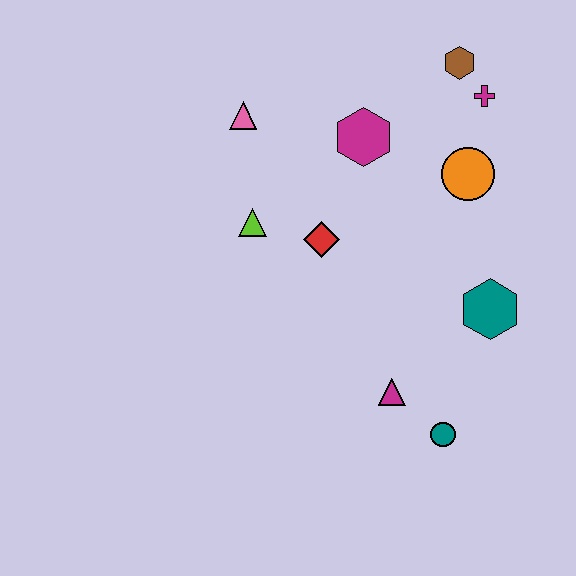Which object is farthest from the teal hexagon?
The pink triangle is farthest from the teal hexagon.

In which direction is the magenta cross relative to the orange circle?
The magenta cross is above the orange circle.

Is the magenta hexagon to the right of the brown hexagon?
No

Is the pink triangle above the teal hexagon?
Yes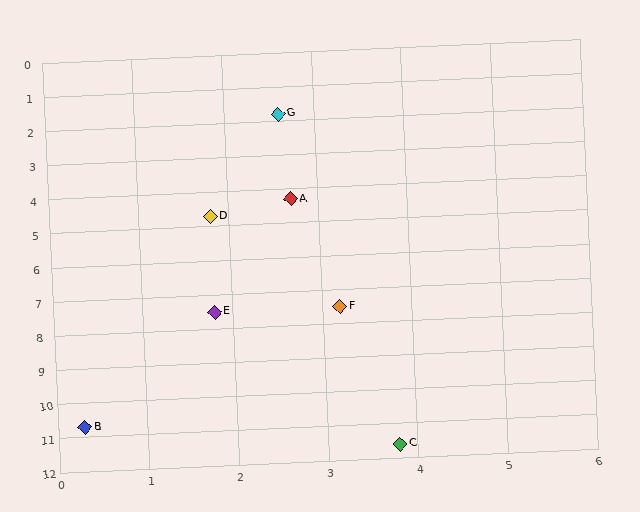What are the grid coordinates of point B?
Point B is at approximately (0.3, 10.7).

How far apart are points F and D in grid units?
Points F and D are about 3.1 grid units apart.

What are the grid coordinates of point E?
Point E is at approximately (1.8, 7.5).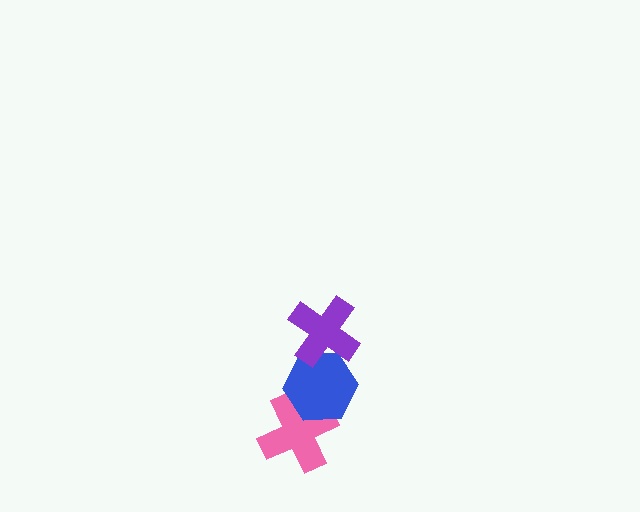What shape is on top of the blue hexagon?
The purple cross is on top of the blue hexagon.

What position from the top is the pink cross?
The pink cross is 3rd from the top.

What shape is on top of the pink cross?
The blue hexagon is on top of the pink cross.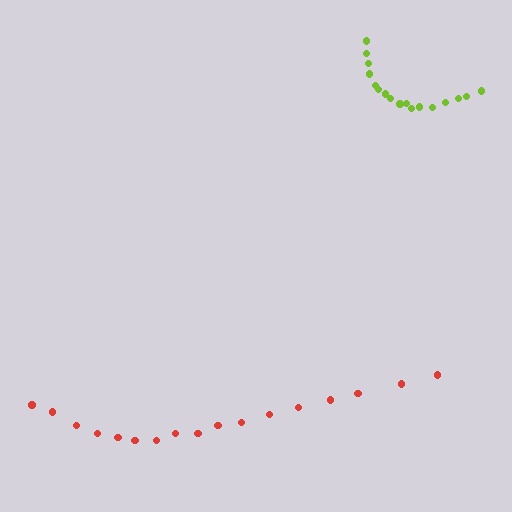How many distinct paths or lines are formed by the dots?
There are 2 distinct paths.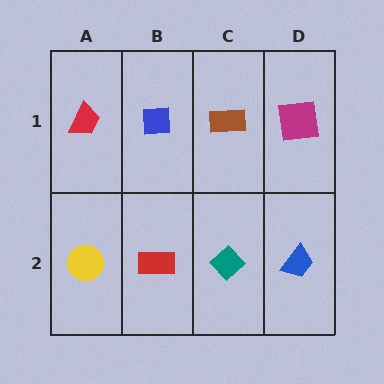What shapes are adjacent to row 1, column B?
A red rectangle (row 2, column B), a red trapezoid (row 1, column A), a brown rectangle (row 1, column C).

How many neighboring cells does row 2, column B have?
3.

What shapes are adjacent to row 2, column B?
A blue square (row 1, column B), a yellow circle (row 2, column A), a teal diamond (row 2, column C).